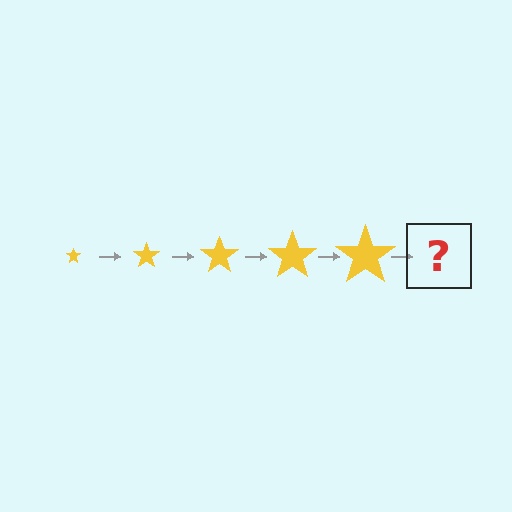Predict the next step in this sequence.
The next step is a yellow star, larger than the previous one.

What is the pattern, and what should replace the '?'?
The pattern is that the star gets progressively larger each step. The '?' should be a yellow star, larger than the previous one.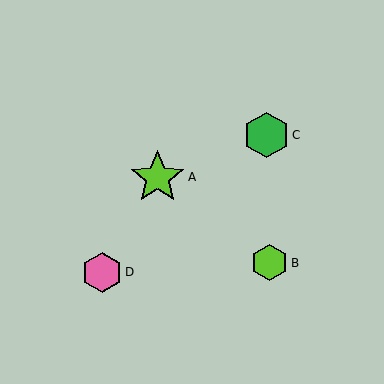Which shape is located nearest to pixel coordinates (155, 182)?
The lime star (labeled A) at (157, 177) is nearest to that location.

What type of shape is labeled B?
Shape B is a lime hexagon.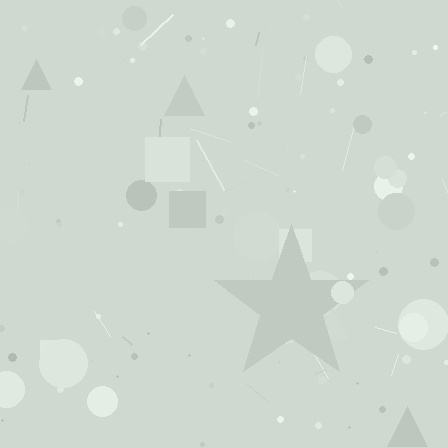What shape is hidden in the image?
A star is hidden in the image.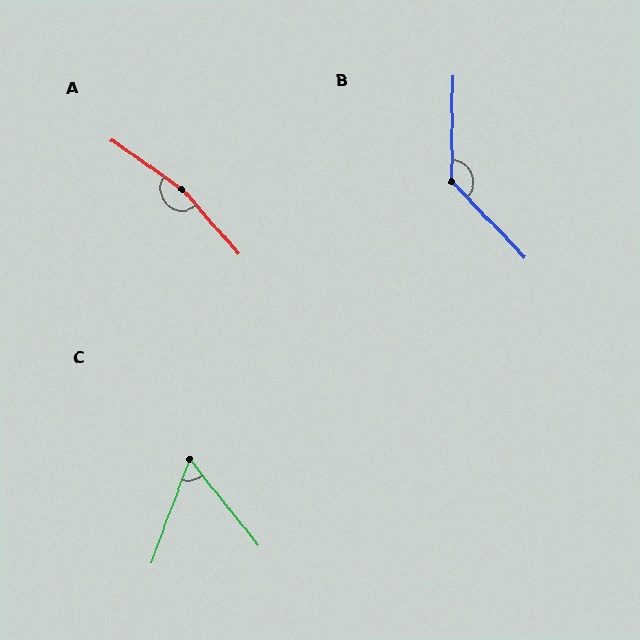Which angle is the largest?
A, at approximately 166 degrees.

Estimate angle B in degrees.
Approximately 135 degrees.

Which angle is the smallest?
C, at approximately 59 degrees.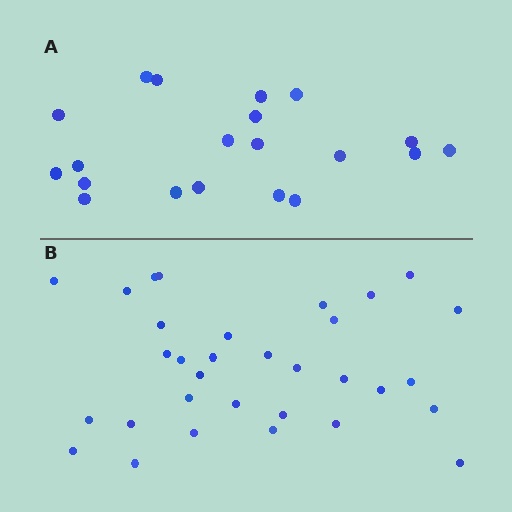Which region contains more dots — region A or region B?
Region B (the bottom region) has more dots.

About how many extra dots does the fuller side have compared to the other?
Region B has roughly 12 or so more dots than region A.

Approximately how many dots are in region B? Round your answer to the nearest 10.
About 30 dots. (The exact count is 32, which rounds to 30.)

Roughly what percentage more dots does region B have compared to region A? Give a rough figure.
About 60% more.